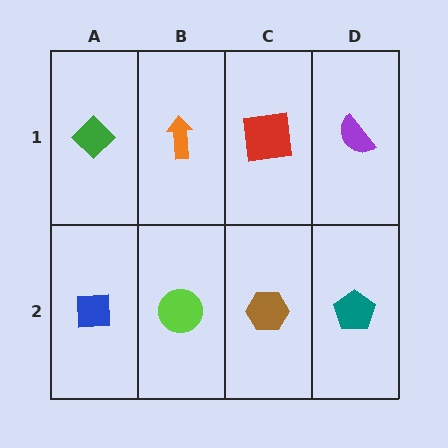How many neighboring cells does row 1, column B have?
3.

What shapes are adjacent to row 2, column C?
A red square (row 1, column C), a lime circle (row 2, column B), a teal pentagon (row 2, column D).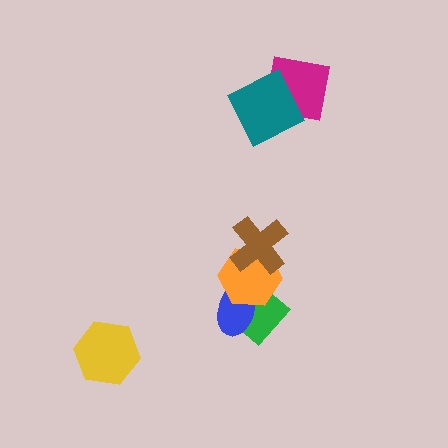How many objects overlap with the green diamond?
2 objects overlap with the green diamond.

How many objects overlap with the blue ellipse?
2 objects overlap with the blue ellipse.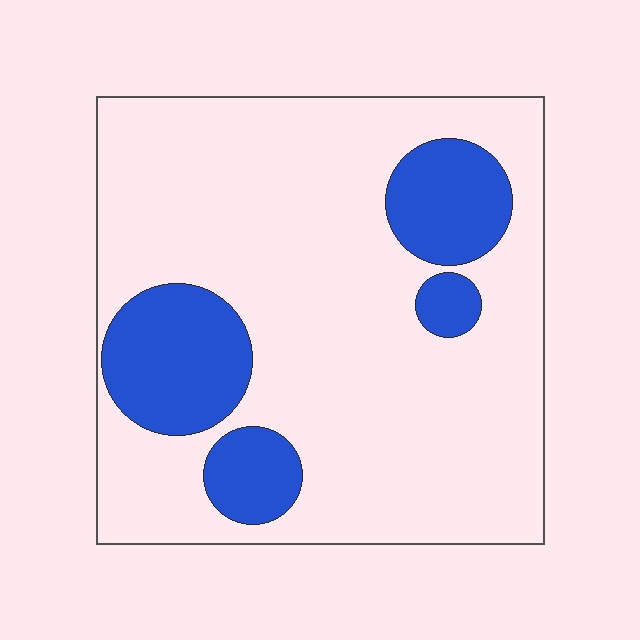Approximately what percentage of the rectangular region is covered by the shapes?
Approximately 20%.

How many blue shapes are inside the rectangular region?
4.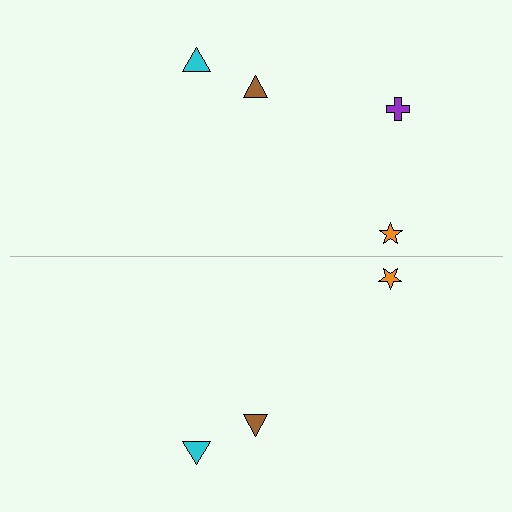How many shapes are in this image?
There are 7 shapes in this image.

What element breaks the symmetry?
A purple cross is missing from the bottom side.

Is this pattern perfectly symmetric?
No, the pattern is not perfectly symmetric. A purple cross is missing from the bottom side.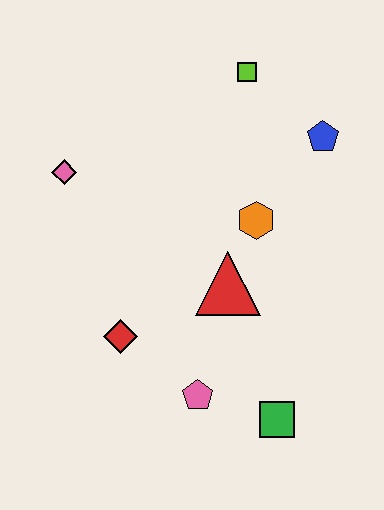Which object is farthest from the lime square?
The green square is farthest from the lime square.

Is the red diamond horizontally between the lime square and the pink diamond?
Yes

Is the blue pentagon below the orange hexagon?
No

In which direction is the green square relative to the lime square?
The green square is below the lime square.